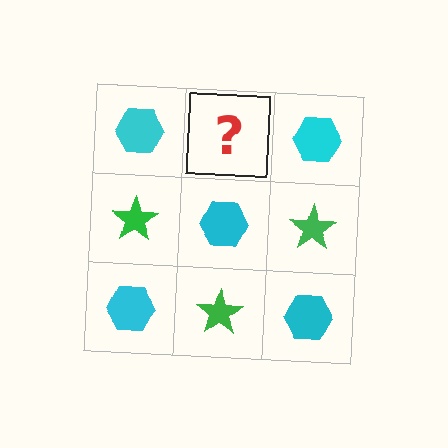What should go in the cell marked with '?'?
The missing cell should contain a green star.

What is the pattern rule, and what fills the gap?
The rule is that it alternates cyan hexagon and green star in a checkerboard pattern. The gap should be filled with a green star.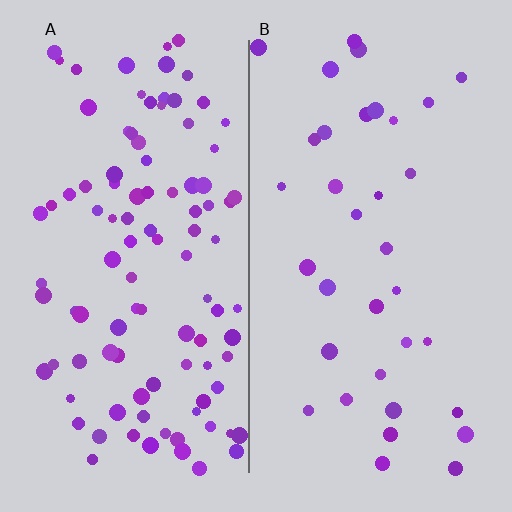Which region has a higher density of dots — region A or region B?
A (the left).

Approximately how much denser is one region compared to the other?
Approximately 3.0× — region A over region B.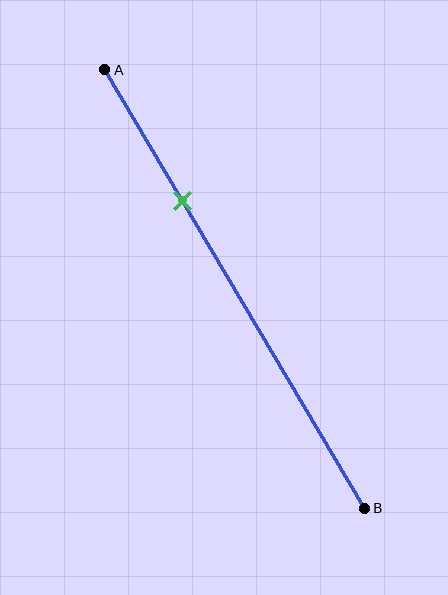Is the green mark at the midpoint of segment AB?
No, the mark is at about 30% from A, not at the 50% midpoint.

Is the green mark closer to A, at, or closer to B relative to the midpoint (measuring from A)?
The green mark is closer to point A than the midpoint of segment AB.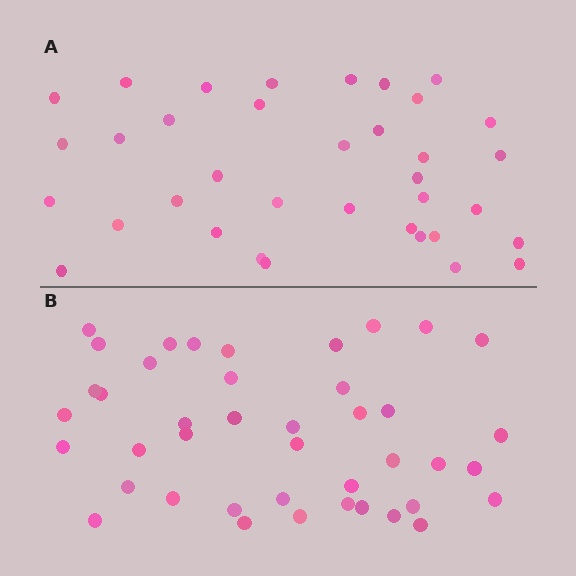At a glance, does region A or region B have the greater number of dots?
Region B (the bottom region) has more dots.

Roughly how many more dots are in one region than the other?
Region B has about 6 more dots than region A.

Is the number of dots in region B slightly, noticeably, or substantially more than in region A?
Region B has only slightly more — the two regions are fairly close. The ratio is roughly 1.2 to 1.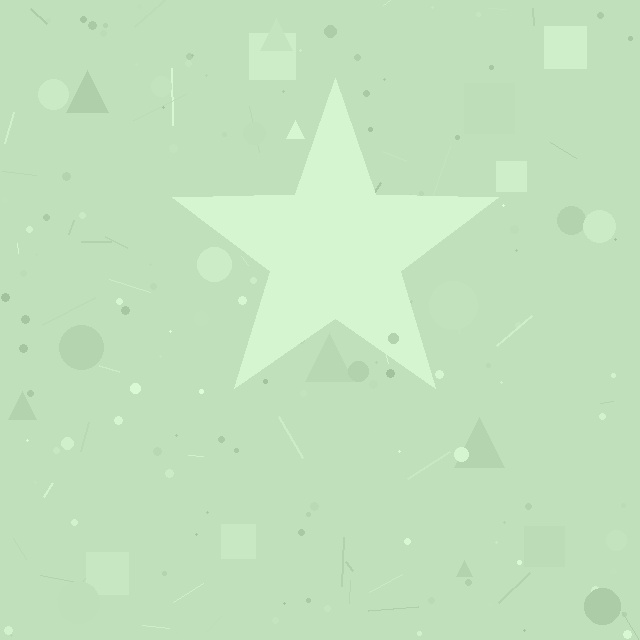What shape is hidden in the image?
A star is hidden in the image.